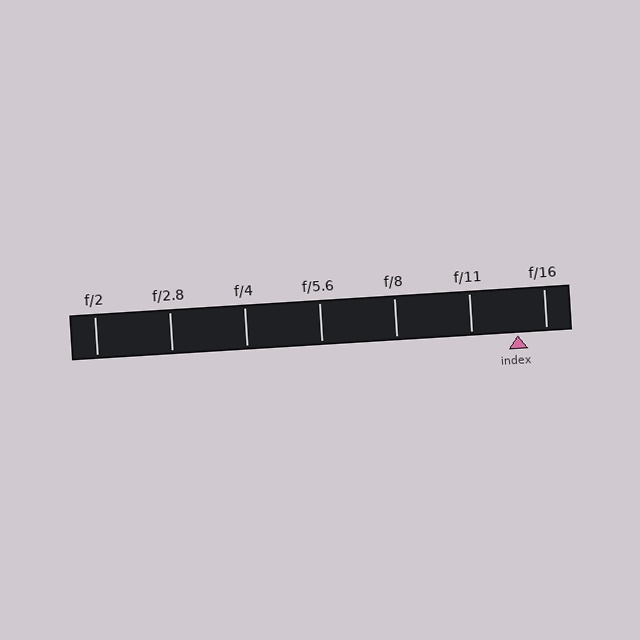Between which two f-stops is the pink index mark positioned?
The index mark is between f/11 and f/16.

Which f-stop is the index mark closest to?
The index mark is closest to f/16.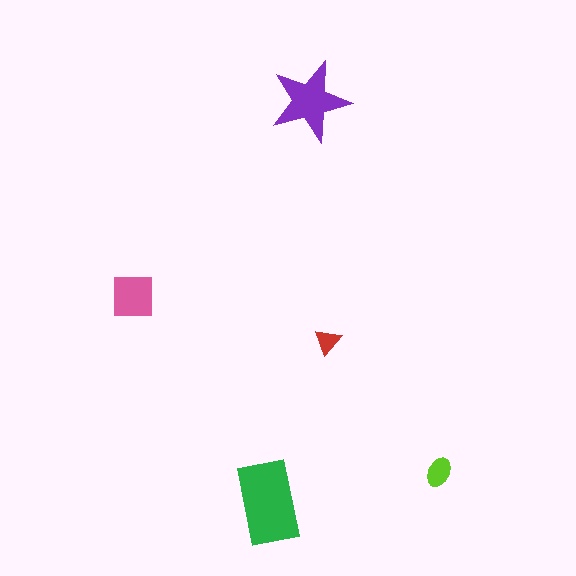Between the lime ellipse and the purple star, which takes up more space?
The purple star.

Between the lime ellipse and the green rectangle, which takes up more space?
The green rectangle.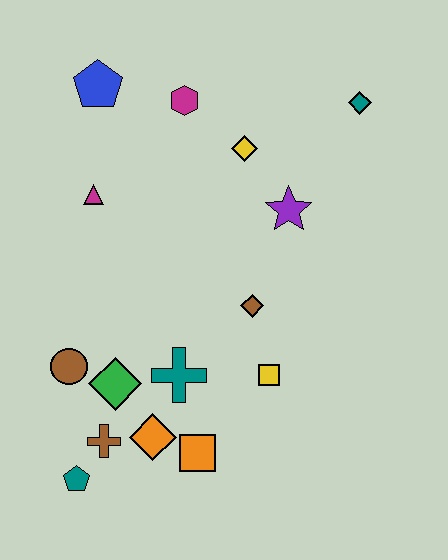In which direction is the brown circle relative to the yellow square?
The brown circle is to the left of the yellow square.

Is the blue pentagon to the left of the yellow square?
Yes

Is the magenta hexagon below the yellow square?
No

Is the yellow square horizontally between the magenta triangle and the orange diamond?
No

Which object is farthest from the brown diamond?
The blue pentagon is farthest from the brown diamond.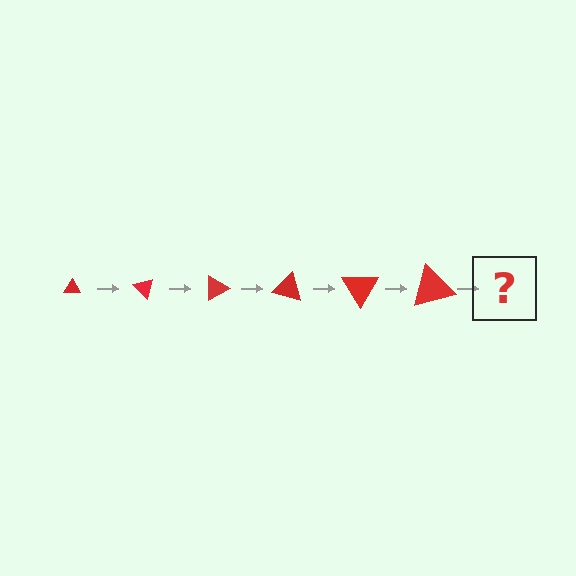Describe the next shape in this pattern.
It should be a triangle, larger than the previous one and rotated 270 degrees from the start.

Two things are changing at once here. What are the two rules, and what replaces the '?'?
The two rules are that the triangle grows larger each step and it rotates 45 degrees each step. The '?' should be a triangle, larger than the previous one and rotated 270 degrees from the start.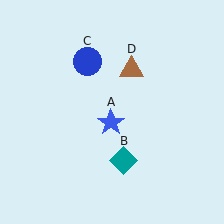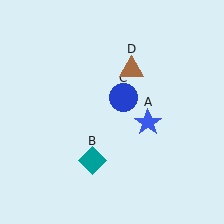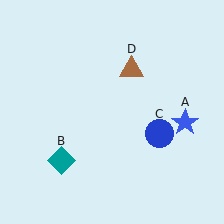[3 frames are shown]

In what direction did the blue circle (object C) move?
The blue circle (object C) moved down and to the right.